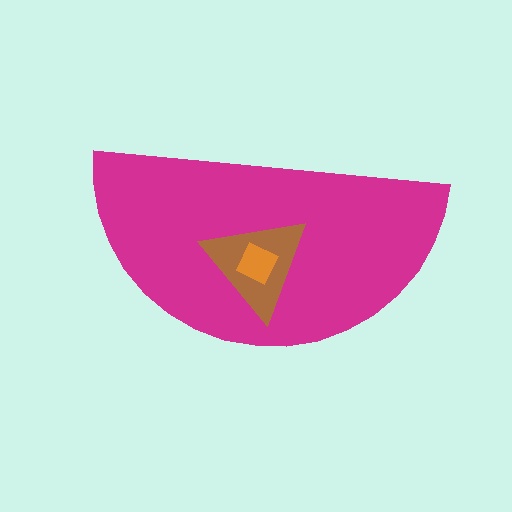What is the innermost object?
The orange square.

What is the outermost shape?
The magenta semicircle.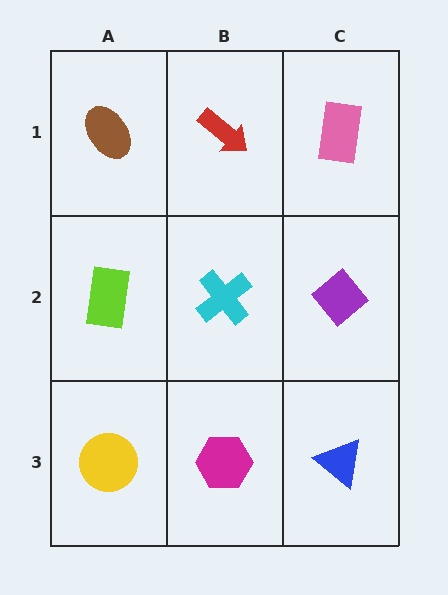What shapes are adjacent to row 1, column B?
A cyan cross (row 2, column B), a brown ellipse (row 1, column A), a pink rectangle (row 1, column C).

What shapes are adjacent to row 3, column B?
A cyan cross (row 2, column B), a yellow circle (row 3, column A), a blue triangle (row 3, column C).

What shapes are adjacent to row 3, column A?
A lime rectangle (row 2, column A), a magenta hexagon (row 3, column B).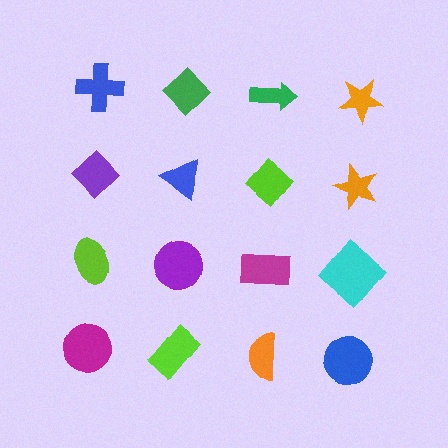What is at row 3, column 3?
A magenta rectangle.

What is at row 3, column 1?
A lime ellipse.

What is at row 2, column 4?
An orange star.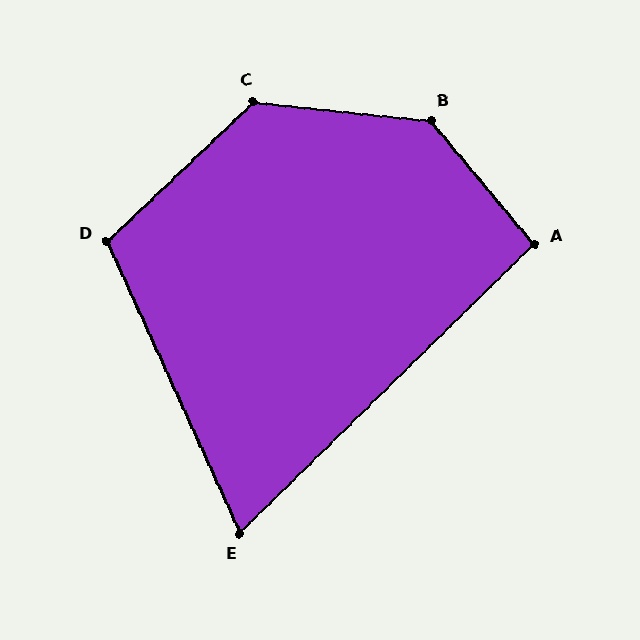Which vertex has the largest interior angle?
B, at approximately 136 degrees.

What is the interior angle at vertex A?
Approximately 94 degrees (approximately right).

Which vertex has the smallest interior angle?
E, at approximately 70 degrees.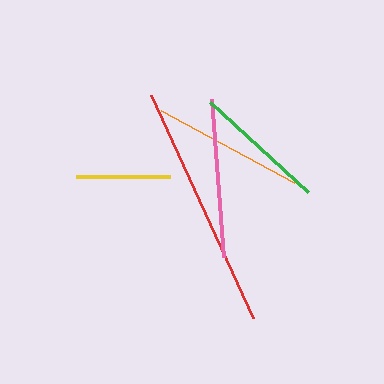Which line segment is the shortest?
The yellow line is the shortest at approximately 94 pixels.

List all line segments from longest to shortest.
From longest to shortest: red, pink, orange, green, yellow.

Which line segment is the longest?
The red line is the longest at approximately 245 pixels.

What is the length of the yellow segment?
The yellow segment is approximately 94 pixels long.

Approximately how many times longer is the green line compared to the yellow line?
The green line is approximately 1.4 times the length of the yellow line.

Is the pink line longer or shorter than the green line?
The pink line is longer than the green line.